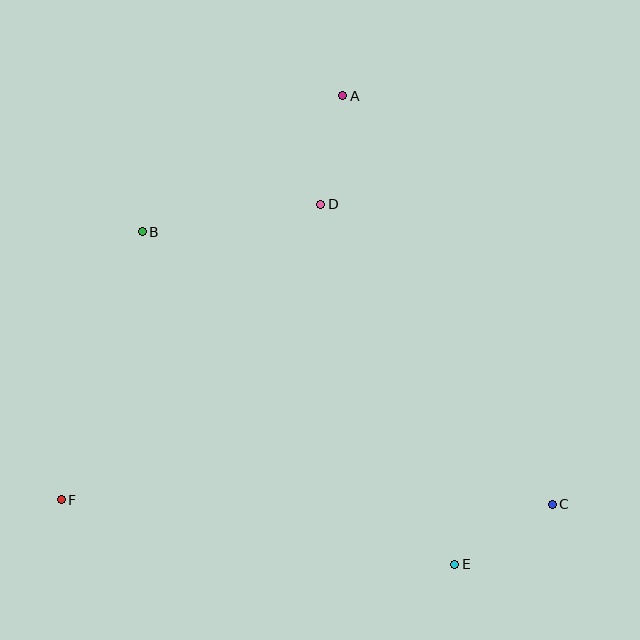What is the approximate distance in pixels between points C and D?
The distance between C and D is approximately 379 pixels.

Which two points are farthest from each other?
Points A and F are farthest from each other.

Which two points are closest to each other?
Points A and D are closest to each other.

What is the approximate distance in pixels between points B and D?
The distance between B and D is approximately 181 pixels.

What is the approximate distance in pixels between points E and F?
The distance between E and F is approximately 399 pixels.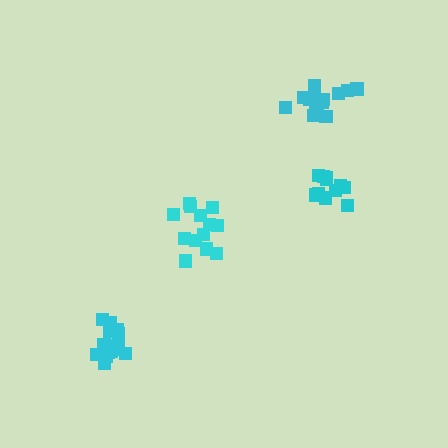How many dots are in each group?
Group 1: 11 dots, Group 2: 16 dots, Group 3: 13 dots, Group 4: 15 dots (55 total).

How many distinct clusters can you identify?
There are 4 distinct clusters.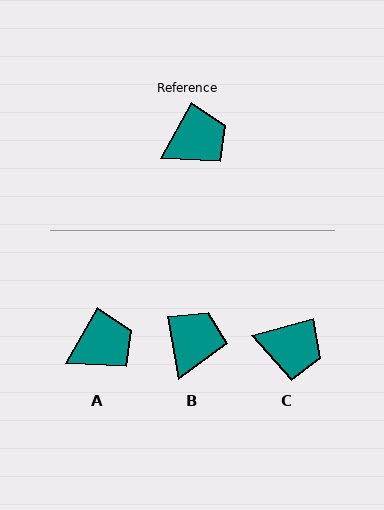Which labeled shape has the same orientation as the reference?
A.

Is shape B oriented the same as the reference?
No, it is off by about 40 degrees.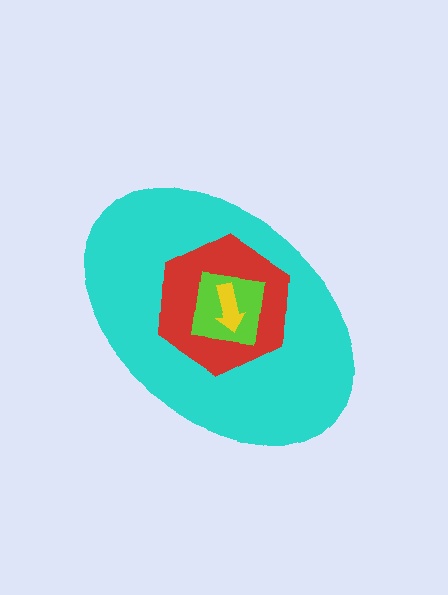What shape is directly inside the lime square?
The yellow arrow.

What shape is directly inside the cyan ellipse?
The red hexagon.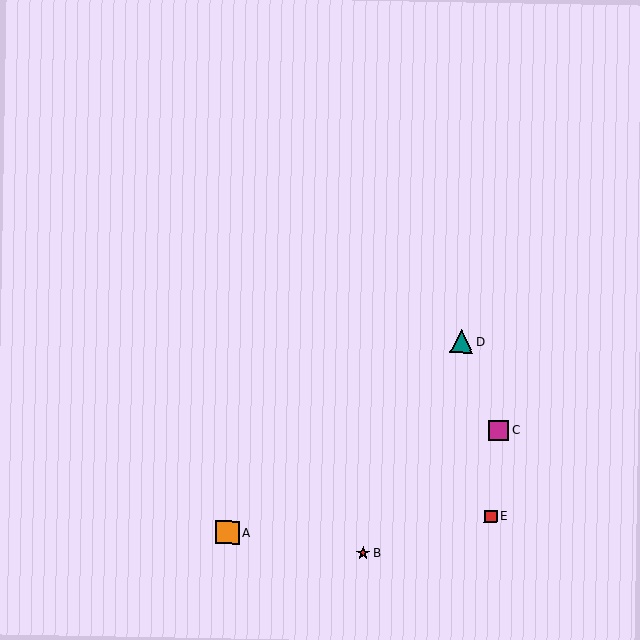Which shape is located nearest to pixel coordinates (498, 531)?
The red square (labeled E) at (491, 516) is nearest to that location.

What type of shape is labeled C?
Shape C is a magenta square.